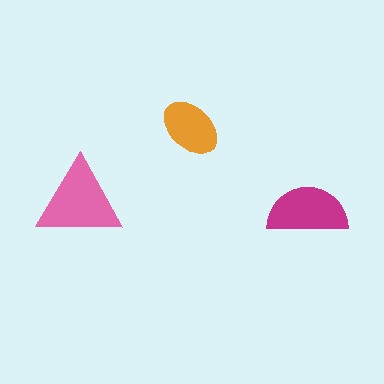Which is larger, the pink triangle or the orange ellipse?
The pink triangle.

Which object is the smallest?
The orange ellipse.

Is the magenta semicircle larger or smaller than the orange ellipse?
Larger.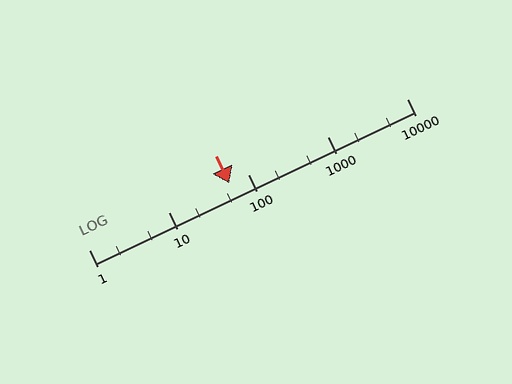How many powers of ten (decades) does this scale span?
The scale spans 4 decades, from 1 to 10000.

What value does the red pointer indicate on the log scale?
The pointer indicates approximately 59.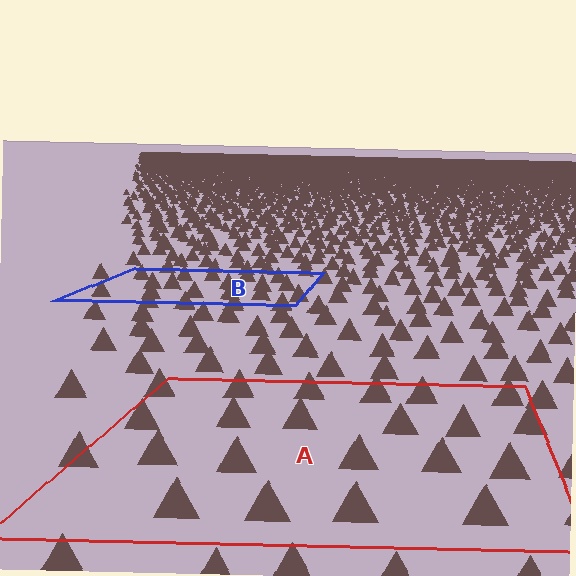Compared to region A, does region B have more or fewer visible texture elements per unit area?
Region B has more texture elements per unit area — they are packed more densely because it is farther away.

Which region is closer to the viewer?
Region A is closer. The texture elements there are larger and more spread out.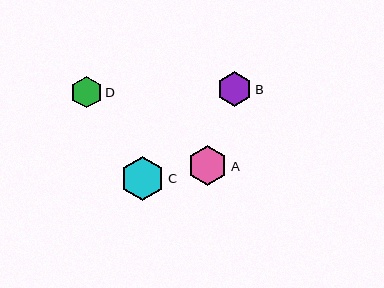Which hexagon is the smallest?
Hexagon D is the smallest with a size of approximately 31 pixels.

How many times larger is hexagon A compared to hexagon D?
Hexagon A is approximately 1.3 times the size of hexagon D.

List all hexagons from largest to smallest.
From largest to smallest: C, A, B, D.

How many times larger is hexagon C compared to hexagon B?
Hexagon C is approximately 1.3 times the size of hexagon B.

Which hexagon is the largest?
Hexagon C is the largest with a size of approximately 44 pixels.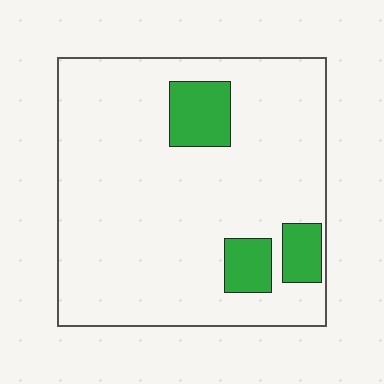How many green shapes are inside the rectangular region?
3.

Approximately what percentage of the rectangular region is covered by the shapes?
Approximately 15%.